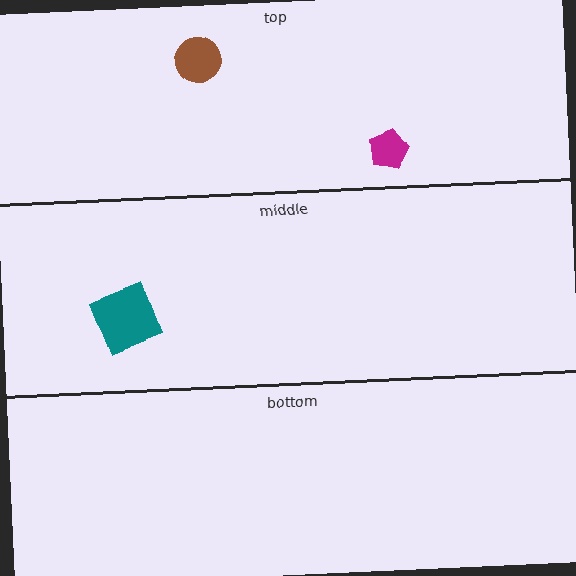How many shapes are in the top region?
2.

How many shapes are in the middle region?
1.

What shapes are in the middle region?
The teal square.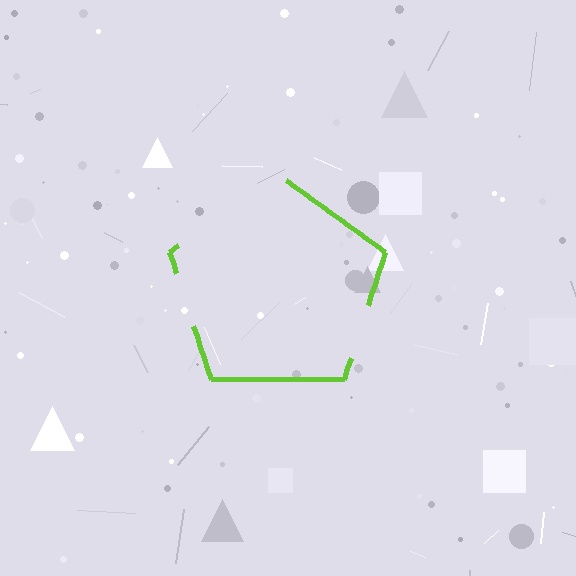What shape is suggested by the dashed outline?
The dashed outline suggests a pentagon.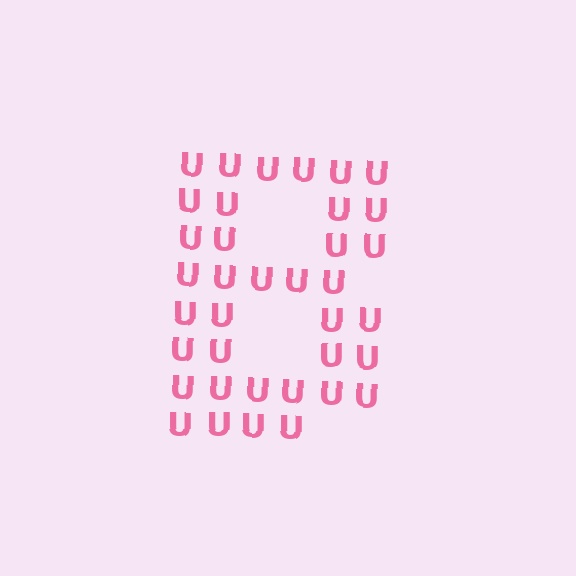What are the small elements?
The small elements are letter U's.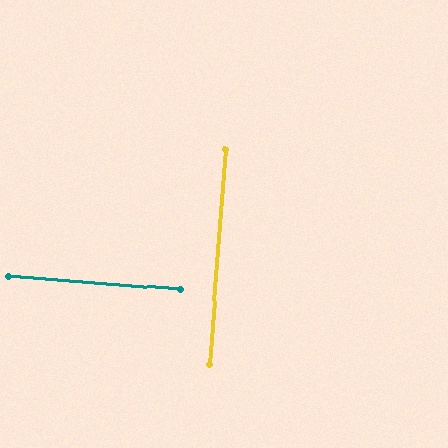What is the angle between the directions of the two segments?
Approximately 90 degrees.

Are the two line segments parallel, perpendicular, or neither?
Perpendicular — they meet at approximately 90°.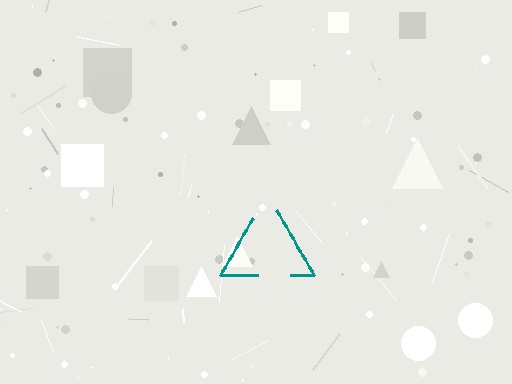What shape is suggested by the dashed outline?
The dashed outline suggests a triangle.